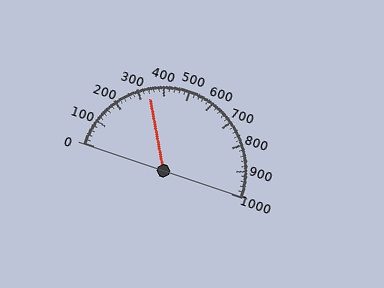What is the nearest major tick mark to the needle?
The nearest major tick mark is 300.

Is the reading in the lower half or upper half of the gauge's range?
The reading is in the lower half of the range (0 to 1000).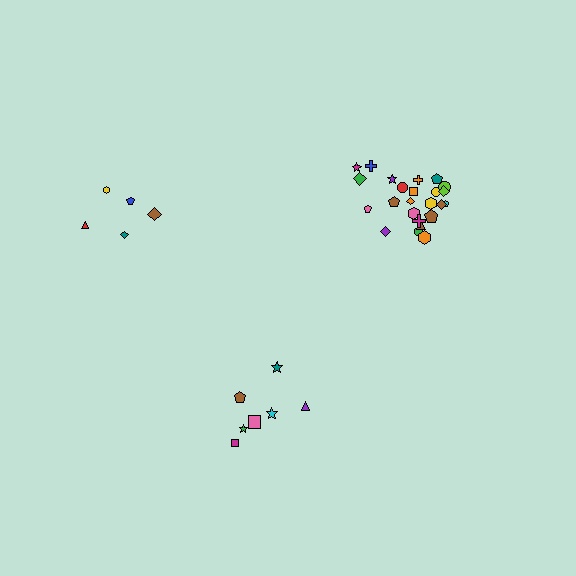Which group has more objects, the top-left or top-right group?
The top-right group.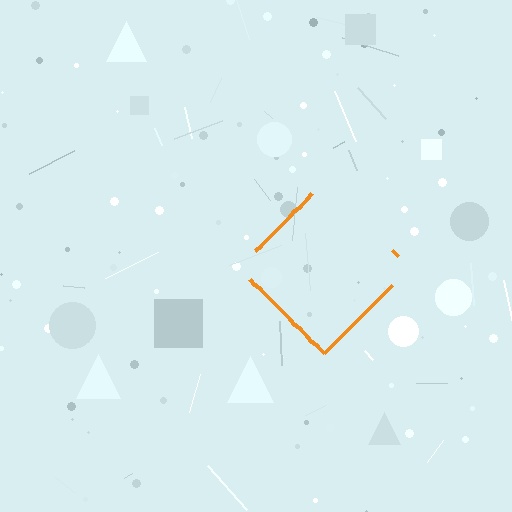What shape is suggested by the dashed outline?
The dashed outline suggests a diamond.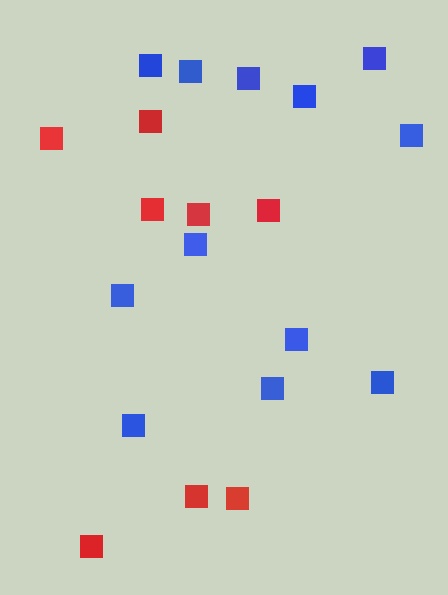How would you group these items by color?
There are 2 groups: one group of blue squares (12) and one group of red squares (8).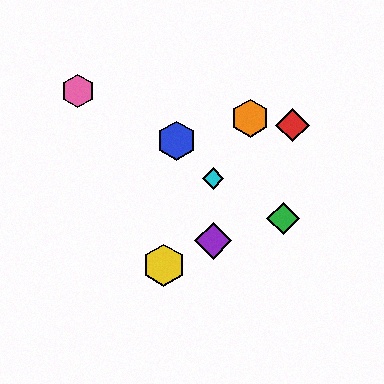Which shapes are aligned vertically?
The purple diamond, the cyan diamond are aligned vertically.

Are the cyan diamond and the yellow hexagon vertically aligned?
No, the cyan diamond is at x≈213 and the yellow hexagon is at x≈164.